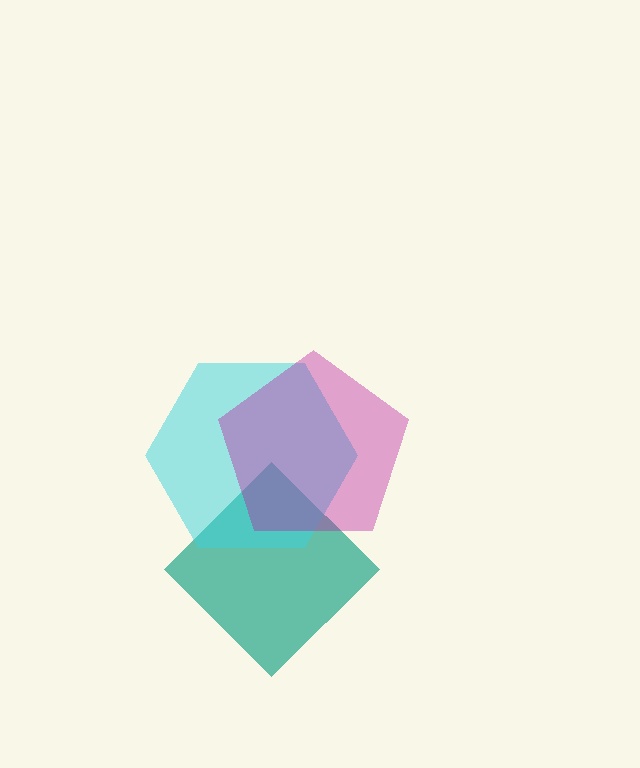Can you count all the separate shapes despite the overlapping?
Yes, there are 3 separate shapes.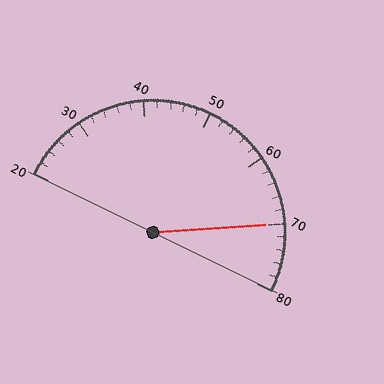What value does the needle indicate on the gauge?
The needle indicates approximately 70.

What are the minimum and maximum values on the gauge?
The gauge ranges from 20 to 80.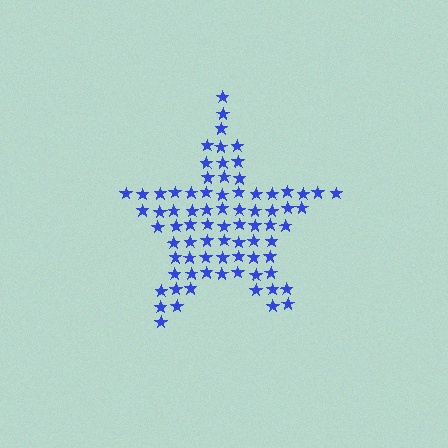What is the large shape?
The large shape is a star.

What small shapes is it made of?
It is made of small stars.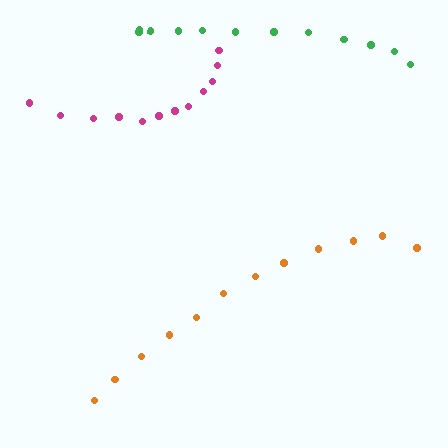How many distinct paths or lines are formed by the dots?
There are 3 distinct paths.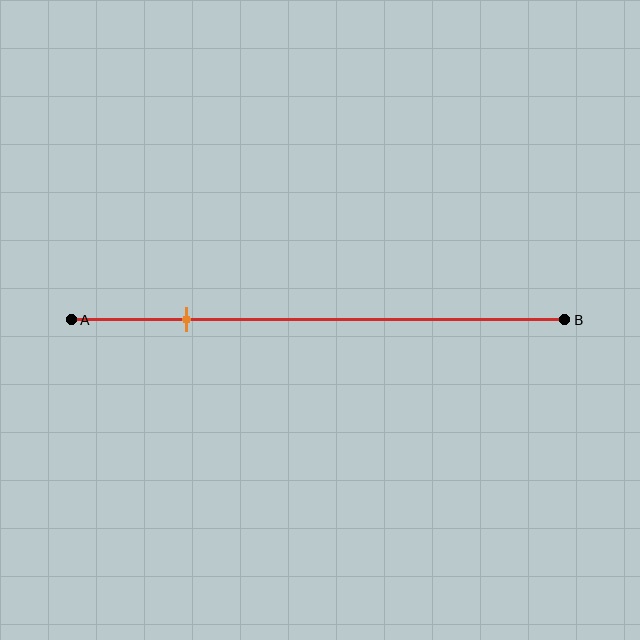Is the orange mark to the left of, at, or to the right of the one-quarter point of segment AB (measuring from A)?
The orange mark is approximately at the one-quarter point of segment AB.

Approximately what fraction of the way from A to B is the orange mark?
The orange mark is approximately 25% of the way from A to B.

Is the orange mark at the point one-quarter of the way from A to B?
Yes, the mark is approximately at the one-quarter point.